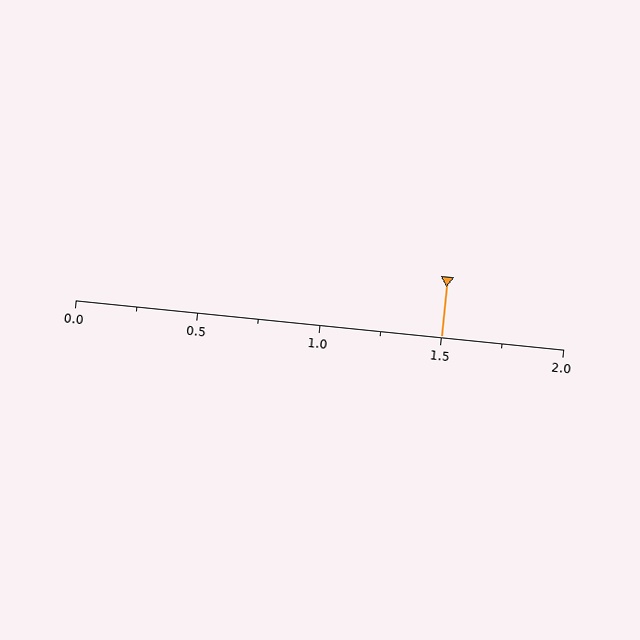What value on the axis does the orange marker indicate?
The marker indicates approximately 1.5.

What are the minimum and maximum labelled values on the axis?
The axis runs from 0.0 to 2.0.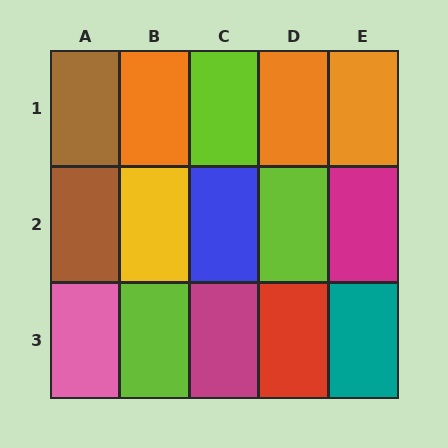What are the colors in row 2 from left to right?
Brown, yellow, blue, lime, magenta.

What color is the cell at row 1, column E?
Orange.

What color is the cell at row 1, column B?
Orange.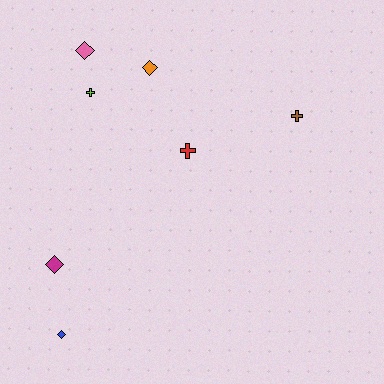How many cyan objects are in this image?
There are no cyan objects.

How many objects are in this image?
There are 7 objects.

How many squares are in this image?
There are no squares.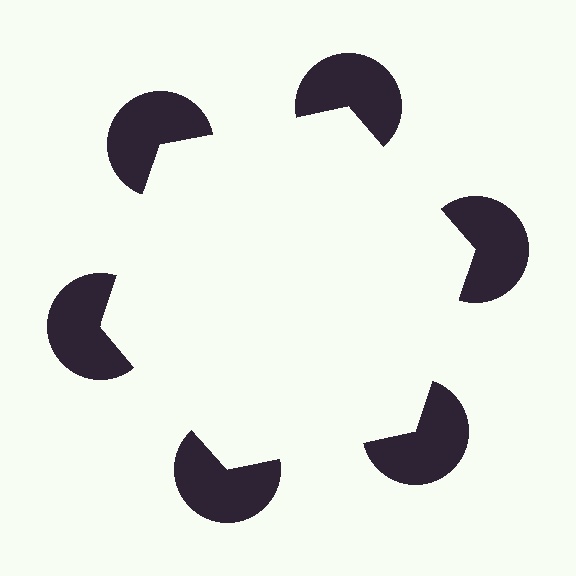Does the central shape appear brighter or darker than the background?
It typically appears slightly brighter than the background, even though no actual brightness change is drawn.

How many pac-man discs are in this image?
There are 6 — one at each vertex of the illusory hexagon.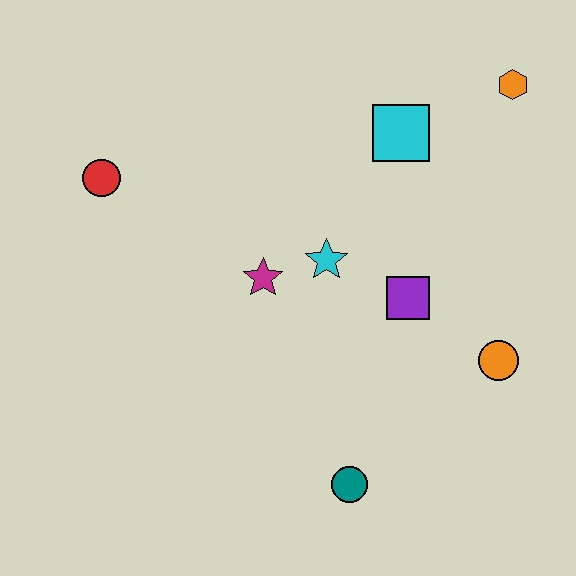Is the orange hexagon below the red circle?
No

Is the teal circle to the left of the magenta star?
No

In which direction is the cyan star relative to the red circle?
The cyan star is to the right of the red circle.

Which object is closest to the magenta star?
The cyan star is closest to the magenta star.